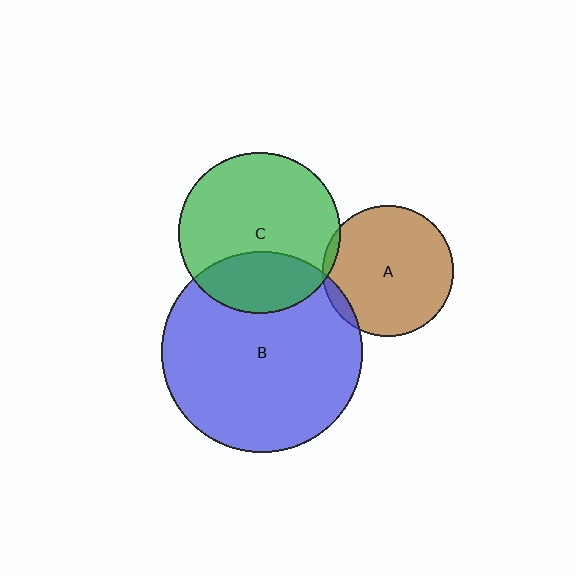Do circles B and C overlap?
Yes.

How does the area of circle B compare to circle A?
Approximately 2.3 times.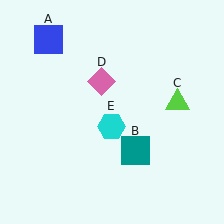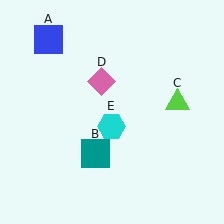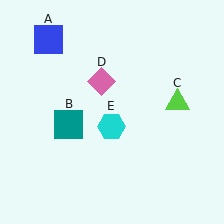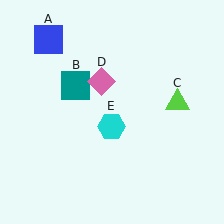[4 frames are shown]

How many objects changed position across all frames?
1 object changed position: teal square (object B).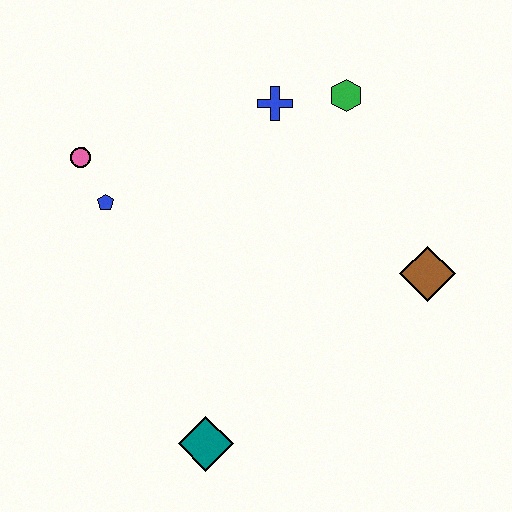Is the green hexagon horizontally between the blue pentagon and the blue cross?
No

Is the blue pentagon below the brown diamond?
No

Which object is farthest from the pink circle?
The brown diamond is farthest from the pink circle.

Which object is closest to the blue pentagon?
The pink circle is closest to the blue pentagon.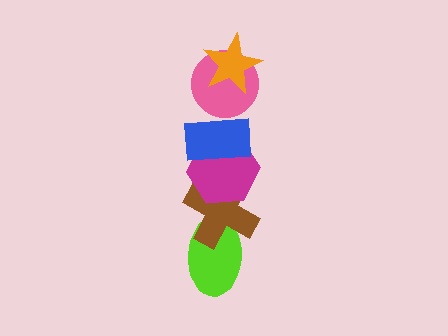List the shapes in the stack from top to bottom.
From top to bottom: the orange star, the pink circle, the blue rectangle, the magenta hexagon, the brown cross, the lime ellipse.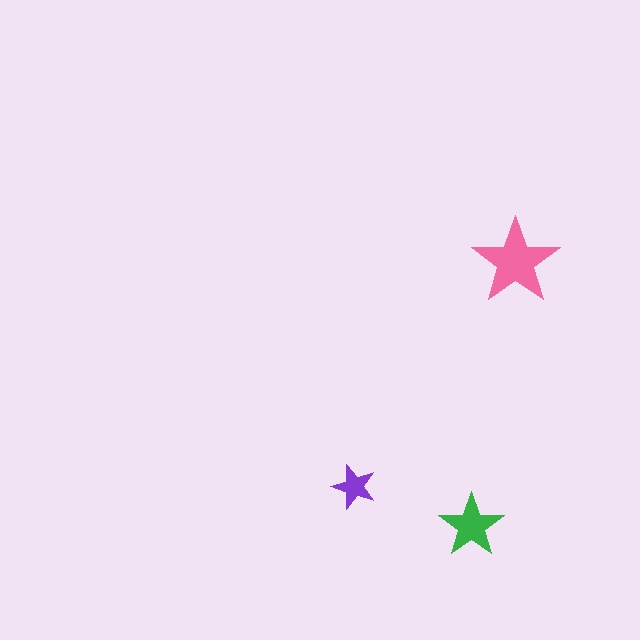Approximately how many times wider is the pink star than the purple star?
About 2 times wider.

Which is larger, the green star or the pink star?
The pink one.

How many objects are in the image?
There are 3 objects in the image.